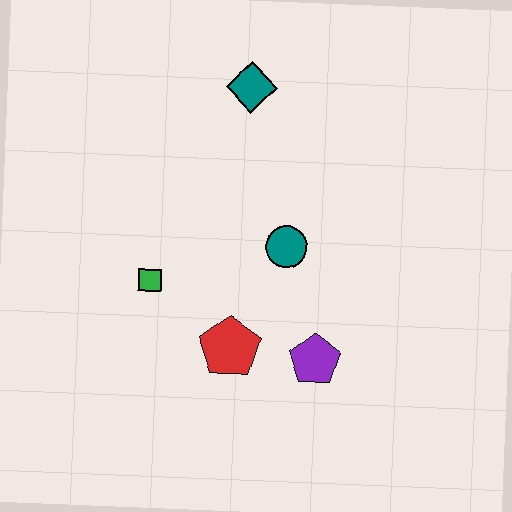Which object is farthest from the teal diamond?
The purple pentagon is farthest from the teal diamond.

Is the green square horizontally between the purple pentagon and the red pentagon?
No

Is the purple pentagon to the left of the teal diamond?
No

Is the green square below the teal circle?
Yes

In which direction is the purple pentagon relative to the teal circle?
The purple pentagon is below the teal circle.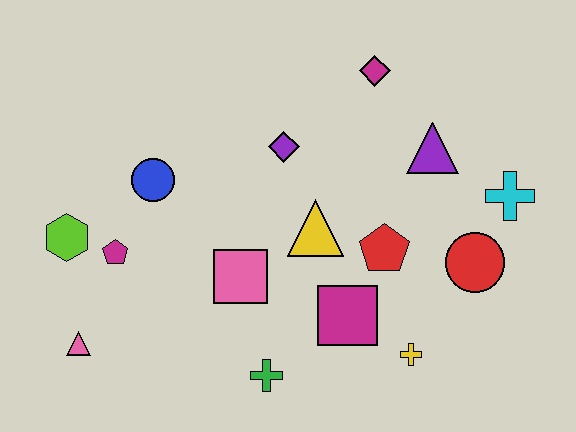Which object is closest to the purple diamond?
The yellow triangle is closest to the purple diamond.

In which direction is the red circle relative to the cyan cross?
The red circle is below the cyan cross.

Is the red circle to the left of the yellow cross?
No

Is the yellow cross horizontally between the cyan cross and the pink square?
Yes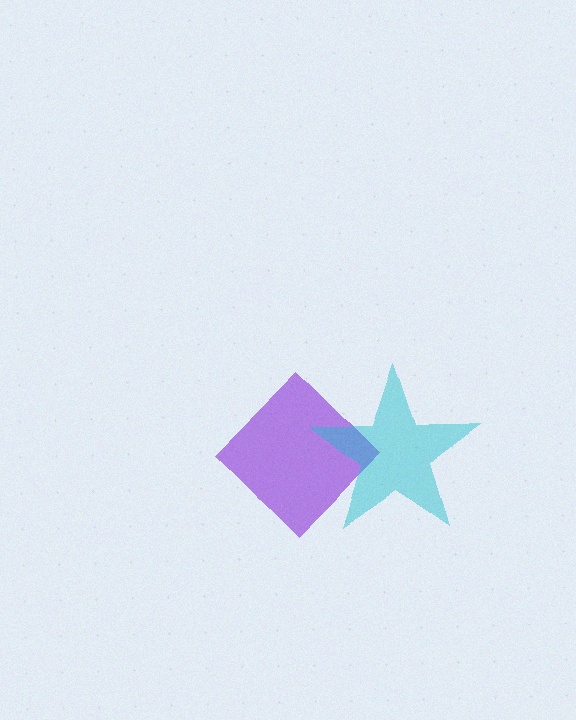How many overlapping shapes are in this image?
There are 2 overlapping shapes in the image.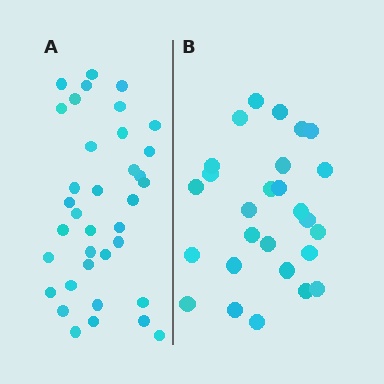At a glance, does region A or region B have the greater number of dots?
Region A (the left region) has more dots.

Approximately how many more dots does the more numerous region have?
Region A has roughly 8 or so more dots than region B.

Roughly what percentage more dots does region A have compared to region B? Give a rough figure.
About 35% more.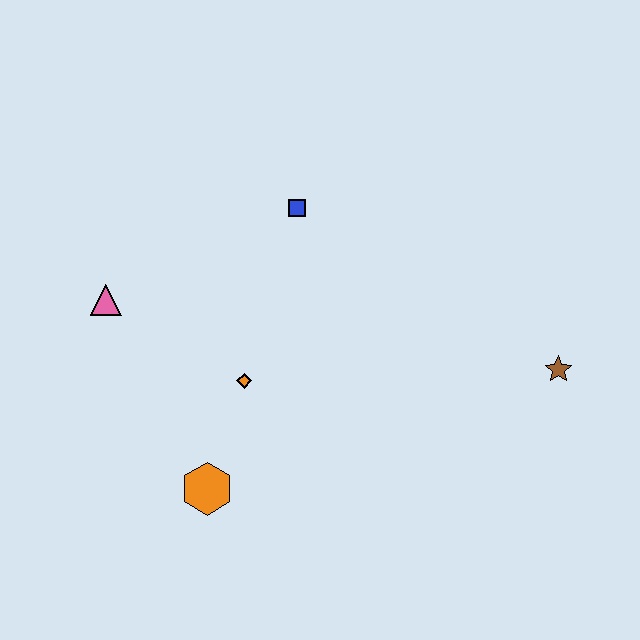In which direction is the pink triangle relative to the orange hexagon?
The pink triangle is above the orange hexagon.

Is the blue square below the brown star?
No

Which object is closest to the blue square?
The orange diamond is closest to the blue square.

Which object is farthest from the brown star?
The pink triangle is farthest from the brown star.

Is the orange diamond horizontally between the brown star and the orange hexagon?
Yes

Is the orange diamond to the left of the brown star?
Yes